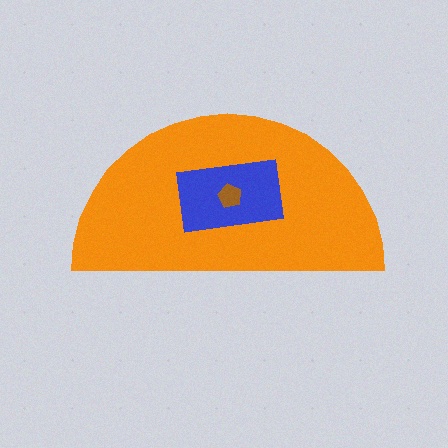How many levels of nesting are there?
3.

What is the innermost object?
The brown pentagon.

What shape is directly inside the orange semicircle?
The blue rectangle.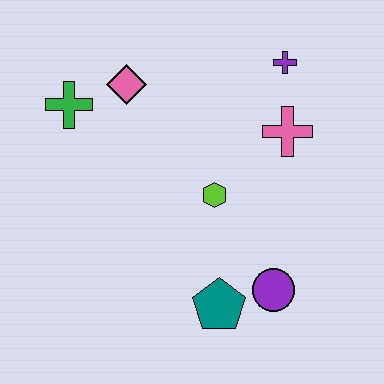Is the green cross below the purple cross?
Yes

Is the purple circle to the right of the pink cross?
No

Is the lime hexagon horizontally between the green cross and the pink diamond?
No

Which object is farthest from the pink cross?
The green cross is farthest from the pink cross.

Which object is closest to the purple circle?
The teal pentagon is closest to the purple circle.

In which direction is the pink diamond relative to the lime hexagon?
The pink diamond is above the lime hexagon.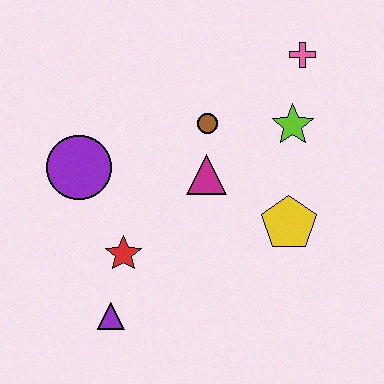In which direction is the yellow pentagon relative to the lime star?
The yellow pentagon is below the lime star.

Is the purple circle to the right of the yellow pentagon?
No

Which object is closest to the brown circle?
The magenta triangle is closest to the brown circle.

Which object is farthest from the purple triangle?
The pink cross is farthest from the purple triangle.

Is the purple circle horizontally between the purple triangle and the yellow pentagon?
No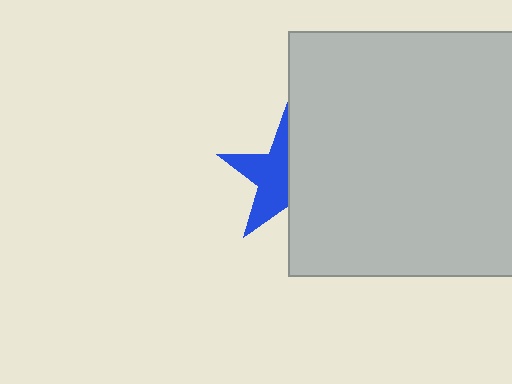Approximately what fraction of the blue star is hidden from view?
Roughly 49% of the blue star is hidden behind the light gray square.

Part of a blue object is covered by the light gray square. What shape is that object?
It is a star.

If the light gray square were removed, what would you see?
You would see the complete blue star.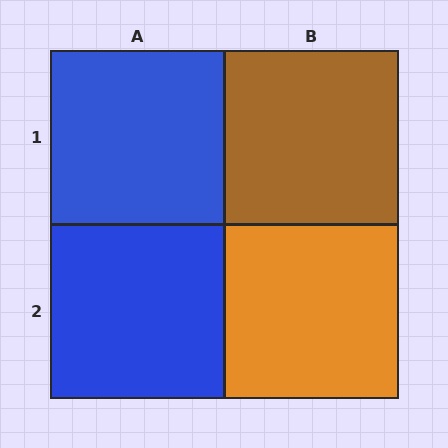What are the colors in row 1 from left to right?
Blue, brown.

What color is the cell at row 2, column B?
Orange.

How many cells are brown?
1 cell is brown.